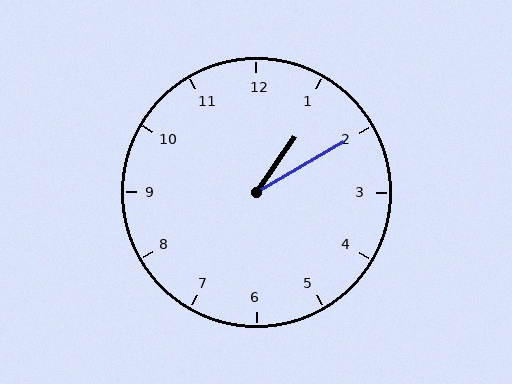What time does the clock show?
1:10.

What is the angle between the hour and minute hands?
Approximately 25 degrees.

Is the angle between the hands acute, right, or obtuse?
It is acute.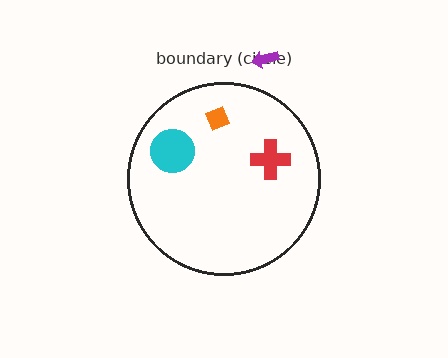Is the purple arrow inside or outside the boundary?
Outside.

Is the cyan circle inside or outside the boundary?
Inside.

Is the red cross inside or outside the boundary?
Inside.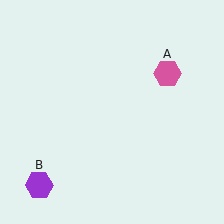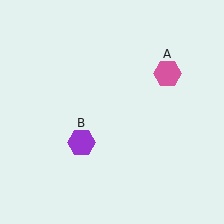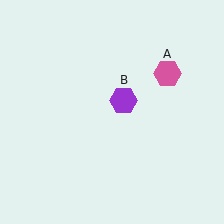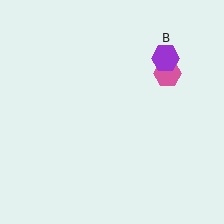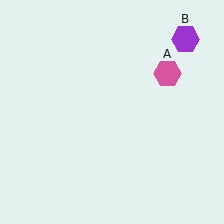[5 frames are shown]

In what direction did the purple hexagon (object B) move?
The purple hexagon (object B) moved up and to the right.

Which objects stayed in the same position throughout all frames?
Pink hexagon (object A) remained stationary.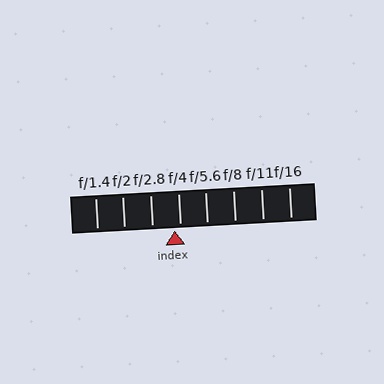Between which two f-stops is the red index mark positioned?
The index mark is between f/2.8 and f/4.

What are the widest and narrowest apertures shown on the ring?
The widest aperture shown is f/1.4 and the narrowest is f/16.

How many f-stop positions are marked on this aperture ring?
There are 8 f-stop positions marked.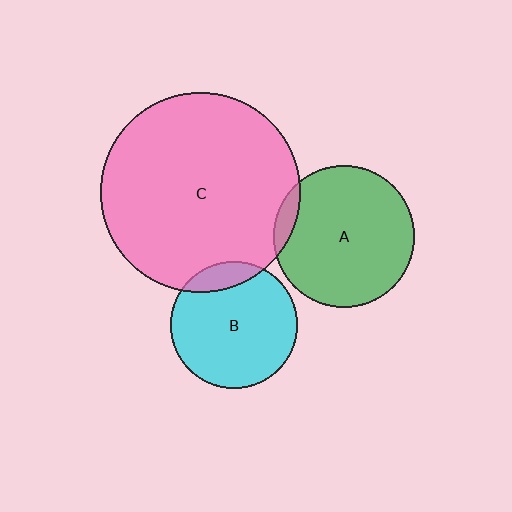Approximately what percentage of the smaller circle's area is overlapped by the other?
Approximately 15%.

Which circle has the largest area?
Circle C (pink).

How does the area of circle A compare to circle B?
Approximately 1.2 times.